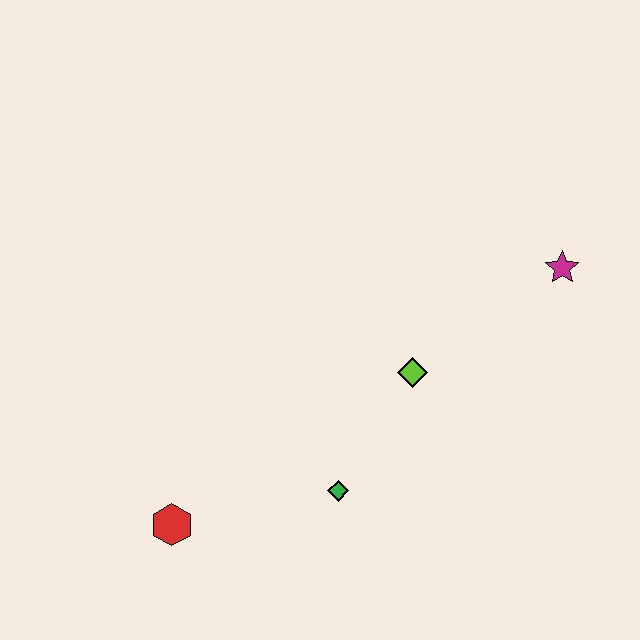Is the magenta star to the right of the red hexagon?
Yes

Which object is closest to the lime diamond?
The green diamond is closest to the lime diamond.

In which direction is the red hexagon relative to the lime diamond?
The red hexagon is to the left of the lime diamond.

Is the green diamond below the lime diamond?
Yes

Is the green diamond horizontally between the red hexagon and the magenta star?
Yes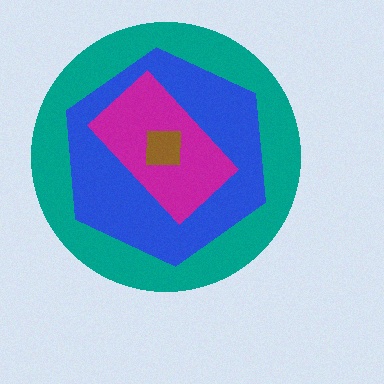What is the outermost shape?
The teal circle.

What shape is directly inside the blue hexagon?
The magenta rectangle.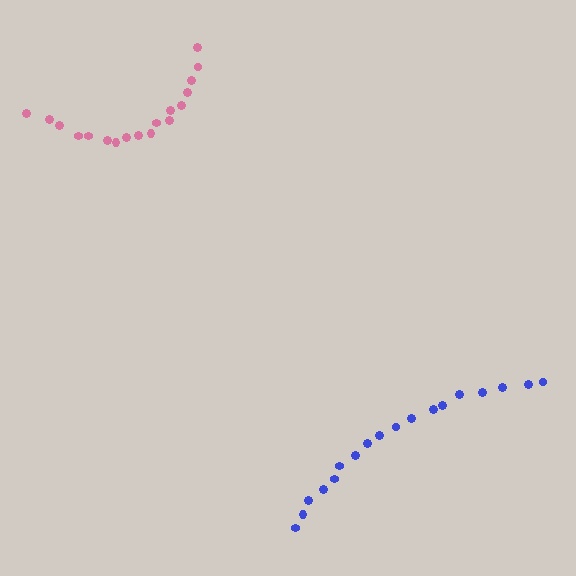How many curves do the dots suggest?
There are 2 distinct paths.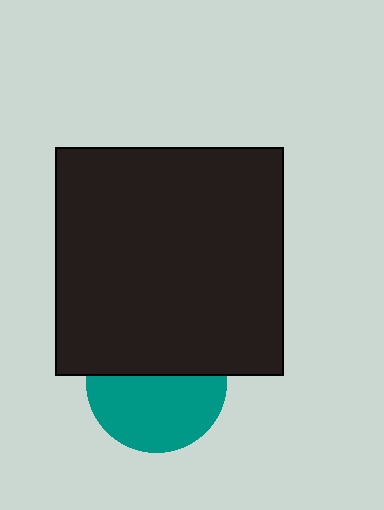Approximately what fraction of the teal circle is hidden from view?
Roughly 44% of the teal circle is hidden behind the black square.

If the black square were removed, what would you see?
You would see the complete teal circle.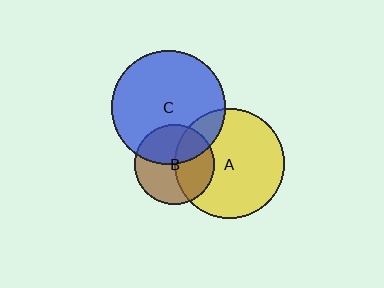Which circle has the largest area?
Circle C (blue).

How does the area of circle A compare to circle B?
Approximately 1.9 times.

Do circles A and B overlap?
Yes.